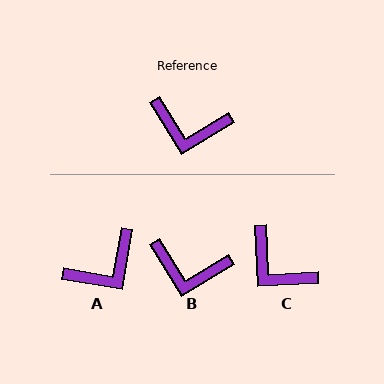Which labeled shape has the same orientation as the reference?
B.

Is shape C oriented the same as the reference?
No, it is off by about 28 degrees.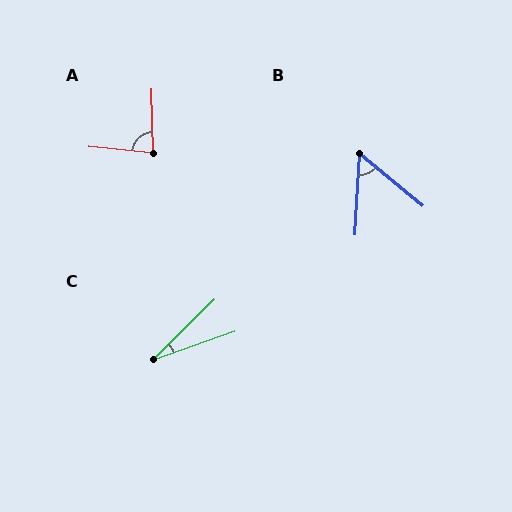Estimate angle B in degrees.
Approximately 54 degrees.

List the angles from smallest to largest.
C (25°), B (54°), A (83°).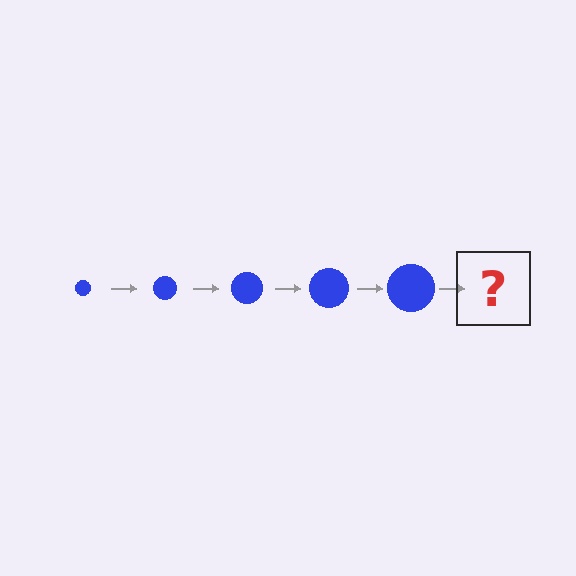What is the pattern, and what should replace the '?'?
The pattern is that the circle gets progressively larger each step. The '?' should be a blue circle, larger than the previous one.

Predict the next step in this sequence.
The next step is a blue circle, larger than the previous one.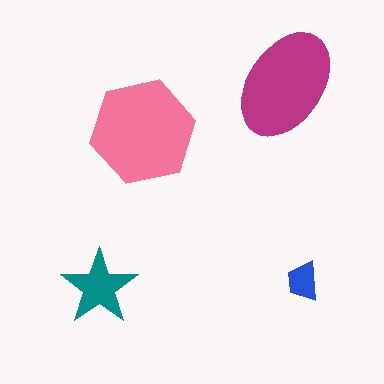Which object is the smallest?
The blue trapezoid.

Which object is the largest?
The pink hexagon.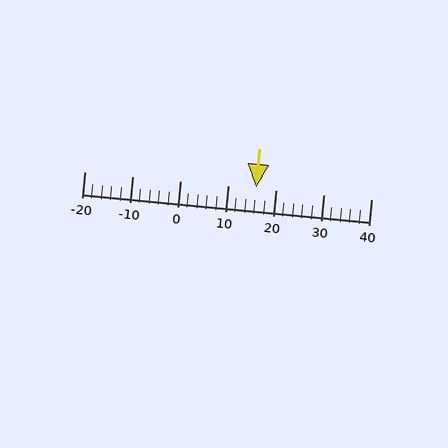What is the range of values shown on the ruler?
The ruler shows values from -20 to 40.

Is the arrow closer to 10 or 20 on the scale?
The arrow is closer to 20.